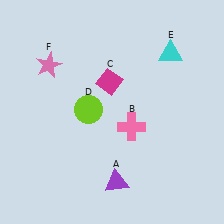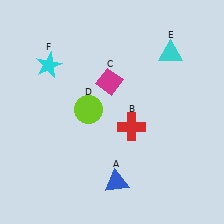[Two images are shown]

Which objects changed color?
A changed from purple to blue. B changed from pink to red. F changed from pink to cyan.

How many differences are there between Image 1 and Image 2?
There are 3 differences between the two images.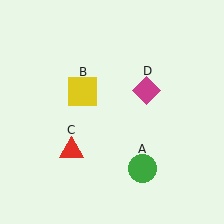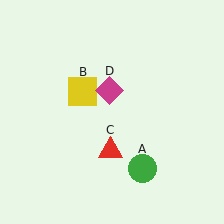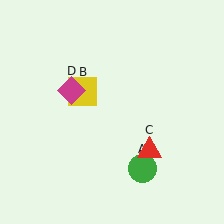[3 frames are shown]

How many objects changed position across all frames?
2 objects changed position: red triangle (object C), magenta diamond (object D).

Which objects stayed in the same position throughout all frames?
Green circle (object A) and yellow square (object B) remained stationary.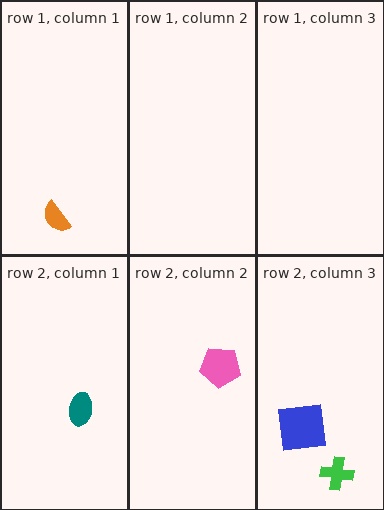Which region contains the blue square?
The row 2, column 3 region.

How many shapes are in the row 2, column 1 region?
1.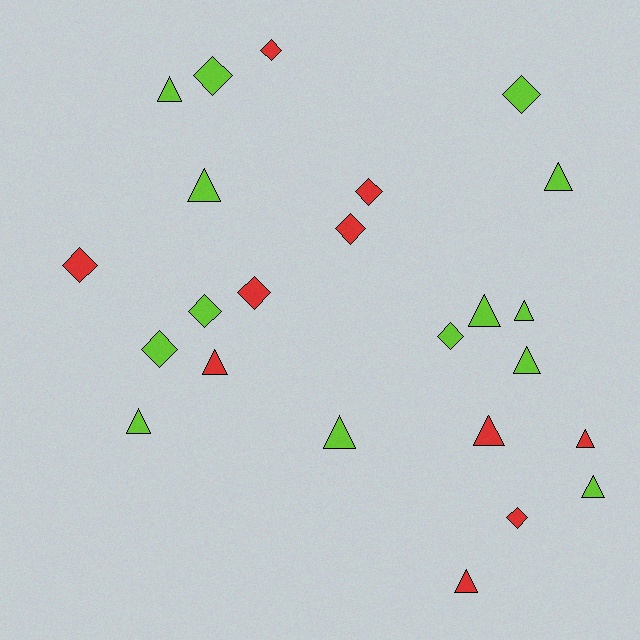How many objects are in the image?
There are 24 objects.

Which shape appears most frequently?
Triangle, with 13 objects.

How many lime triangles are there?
There are 9 lime triangles.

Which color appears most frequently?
Lime, with 14 objects.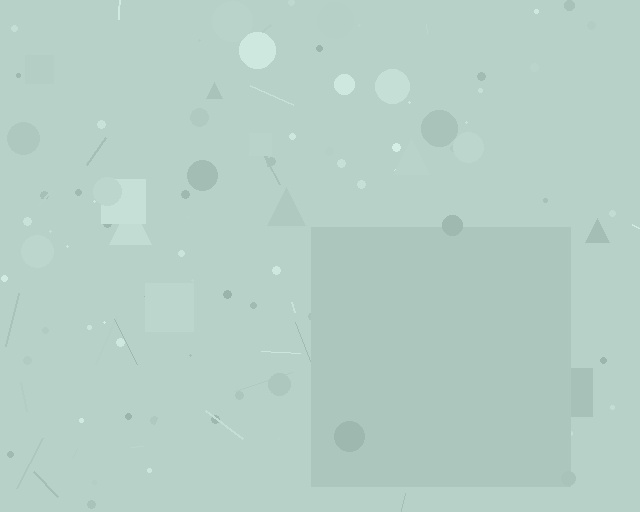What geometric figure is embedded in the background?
A square is embedded in the background.